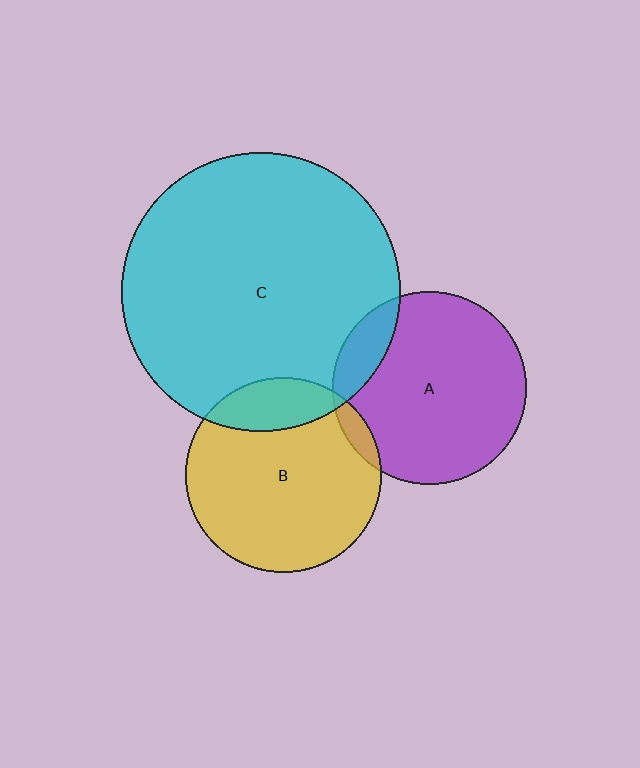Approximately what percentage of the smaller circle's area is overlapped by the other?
Approximately 5%.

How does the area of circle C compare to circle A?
Approximately 2.1 times.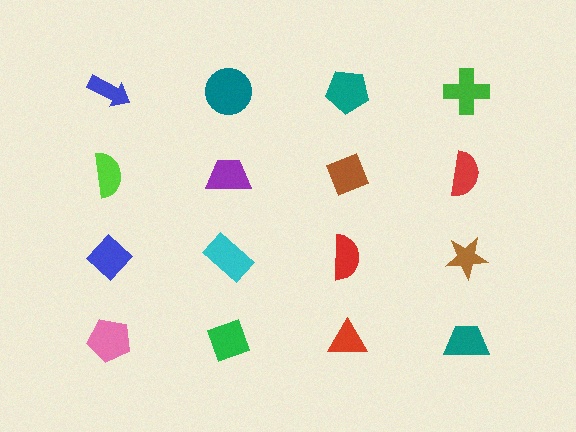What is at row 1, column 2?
A teal circle.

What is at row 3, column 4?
A brown star.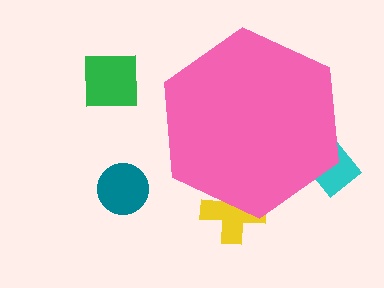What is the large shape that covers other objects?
A pink hexagon.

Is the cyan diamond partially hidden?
Yes, the cyan diamond is partially hidden behind the pink hexagon.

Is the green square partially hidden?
No, the green square is fully visible.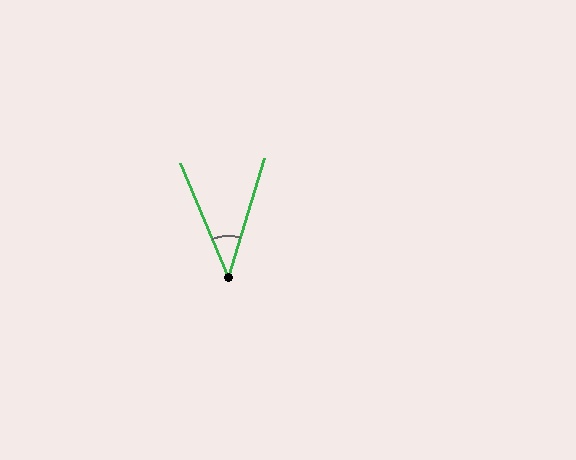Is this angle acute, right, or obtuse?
It is acute.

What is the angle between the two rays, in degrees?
Approximately 39 degrees.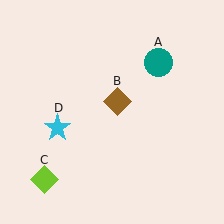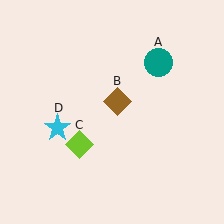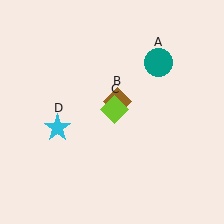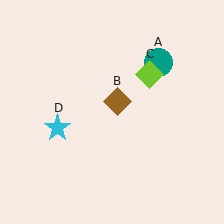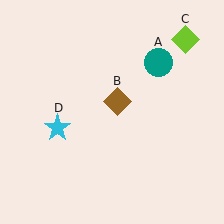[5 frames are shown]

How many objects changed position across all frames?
1 object changed position: lime diamond (object C).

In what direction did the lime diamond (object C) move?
The lime diamond (object C) moved up and to the right.